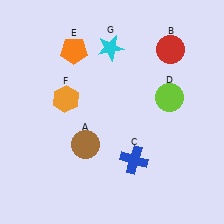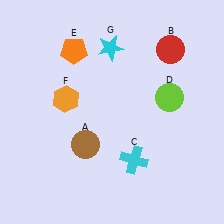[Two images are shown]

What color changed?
The cross (C) changed from blue in Image 1 to cyan in Image 2.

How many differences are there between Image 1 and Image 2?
There is 1 difference between the two images.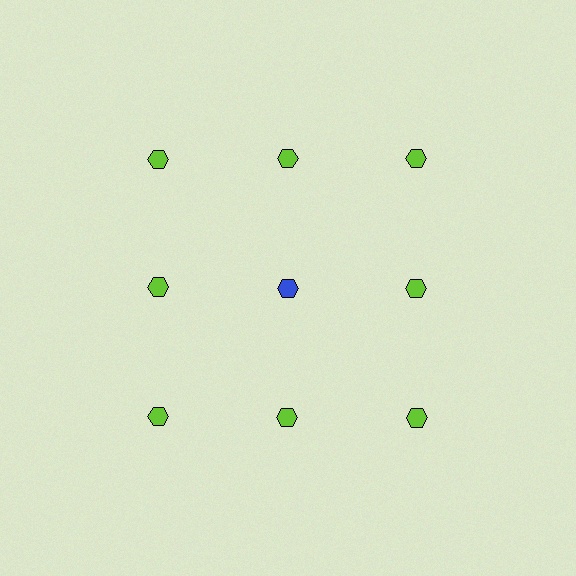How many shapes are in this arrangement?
There are 9 shapes arranged in a grid pattern.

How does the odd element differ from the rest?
It has a different color: blue instead of lime.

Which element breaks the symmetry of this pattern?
The blue hexagon in the second row, second from left column breaks the symmetry. All other shapes are lime hexagons.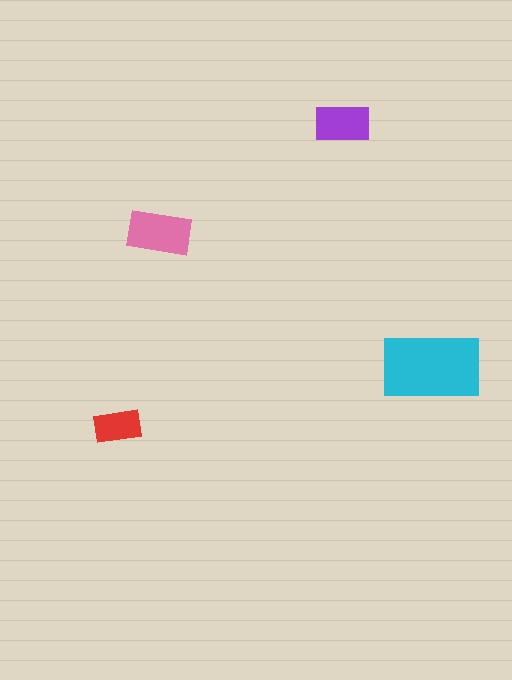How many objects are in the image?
There are 4 objects in the image.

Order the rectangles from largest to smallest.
the cyan one, the pink one, the purple one, the red one.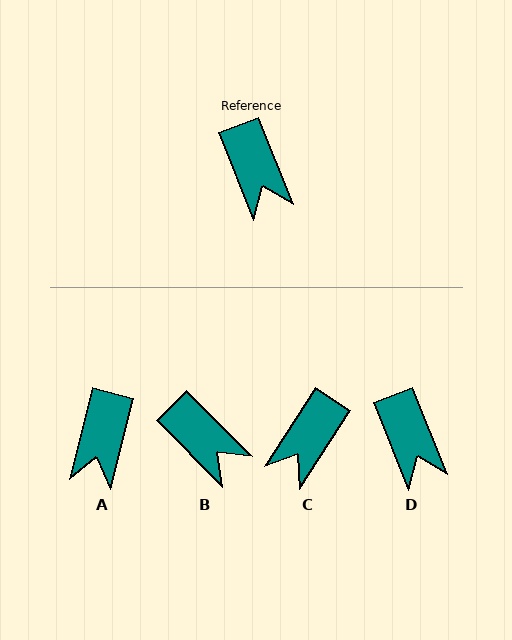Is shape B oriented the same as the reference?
No, it is off by about 23 degrees.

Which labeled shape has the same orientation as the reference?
D.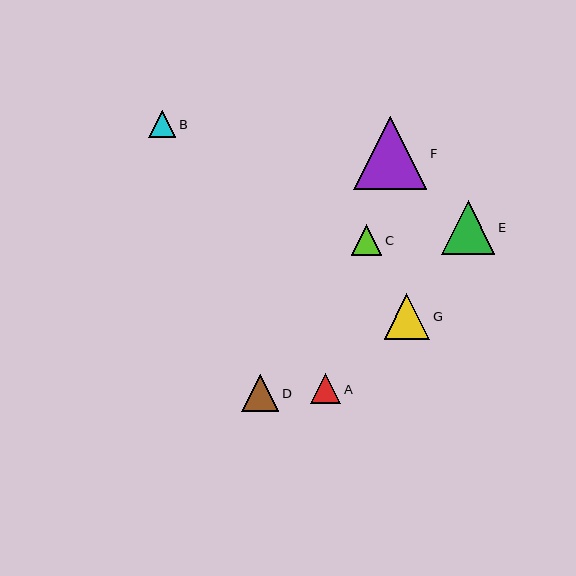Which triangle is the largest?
Triangle F is the largest with a size of approximately 73 pixels.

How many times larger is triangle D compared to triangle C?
Triangle D is approximately 1.2 times the size of triangle C.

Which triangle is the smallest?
Triangle B is the smallest with a size of approximately 27 pixels.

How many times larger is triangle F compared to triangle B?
Triangle F is approximately 2.7 times the size of triangle B.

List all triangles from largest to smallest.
From largest to smallest: F, E, G, D, C, A, B.